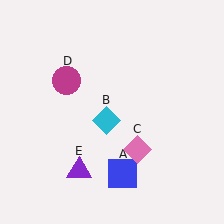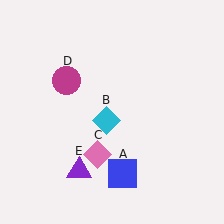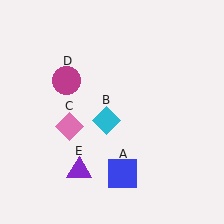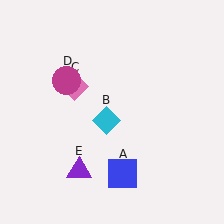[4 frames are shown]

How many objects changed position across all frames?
1 object changed position: pink diamond (object C).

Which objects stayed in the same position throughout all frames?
Blue square (object A) and cyan diamond (object B) and magenta circle (object D) and purple triangle (object E) remained stationary.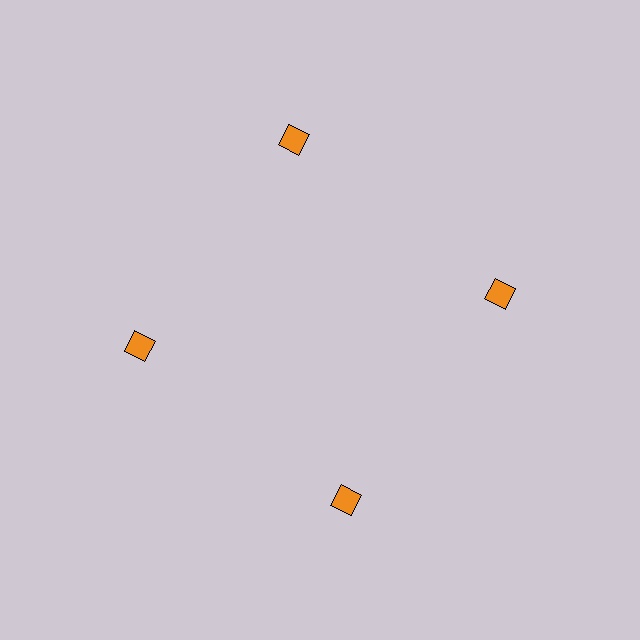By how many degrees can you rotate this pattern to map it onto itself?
The pattern maps onto itself every 90 degrees of rotation.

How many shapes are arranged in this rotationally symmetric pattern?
There are 4 shapes, arranged in 4 groups of 1.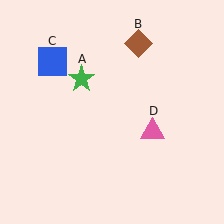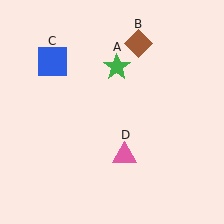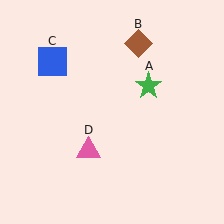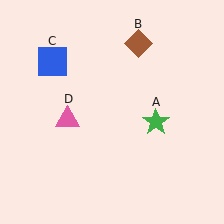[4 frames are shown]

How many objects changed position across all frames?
2 objects changed position: green star (object A), pink triangle (object D).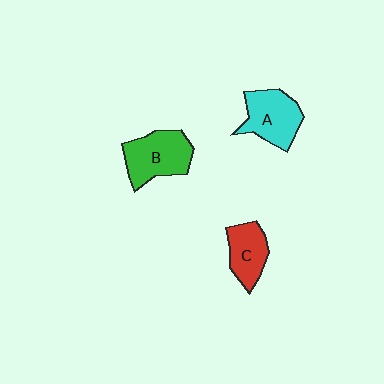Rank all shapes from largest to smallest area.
From largest to smallest: B (green), A (cyan), C (red).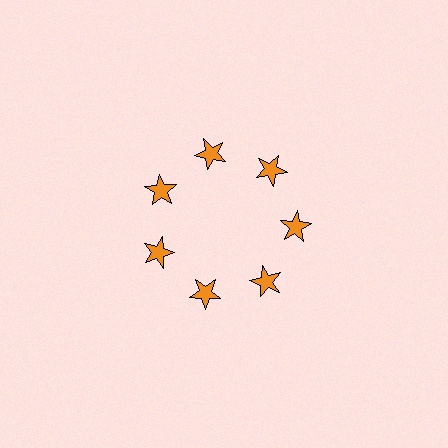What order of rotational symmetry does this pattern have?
This pattern has 7-fold rotational symmetry.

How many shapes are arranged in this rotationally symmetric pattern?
There are 7 shapes, arranged in 7 groups of 1.